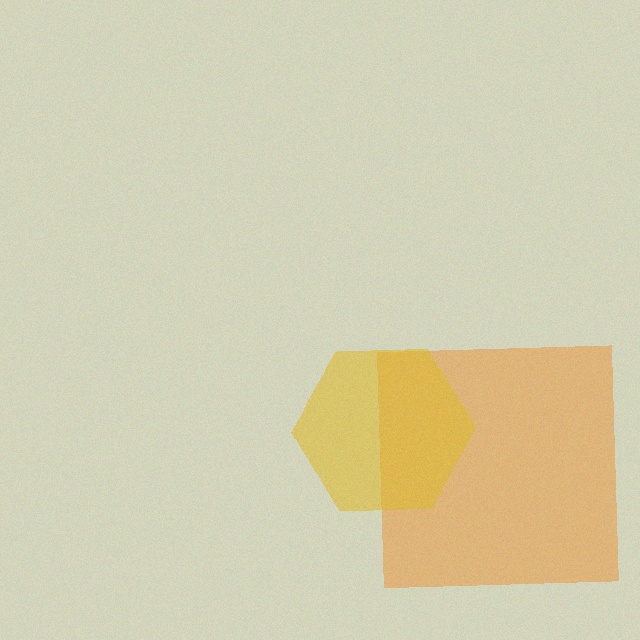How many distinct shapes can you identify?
There are 2 distinct shapes: an orange square, a yellow hexagon.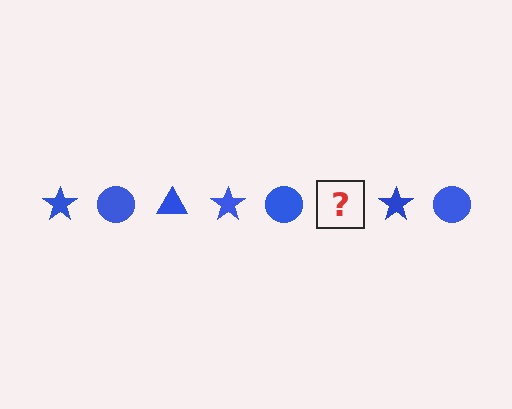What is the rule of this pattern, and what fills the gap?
The rule is that the pattern cycles through star, circle, triangle shapes in blue. The gap should be filled with a blue triangle.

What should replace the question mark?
The question mark should be replaced with a blue triangle.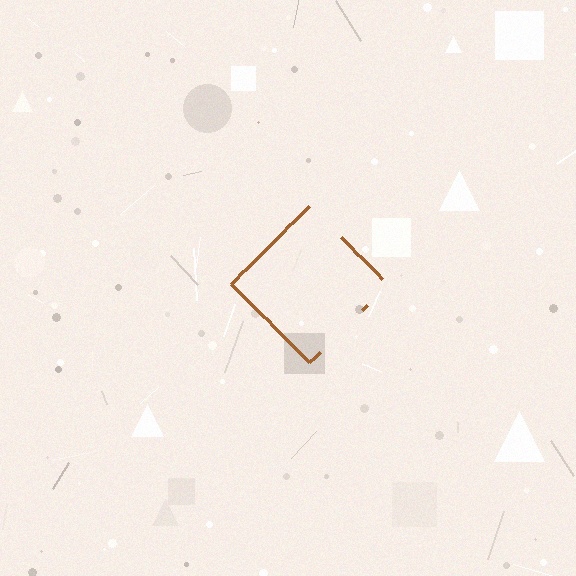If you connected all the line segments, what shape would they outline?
They would outline a diamond.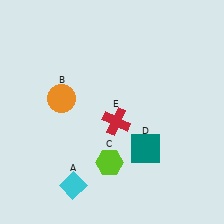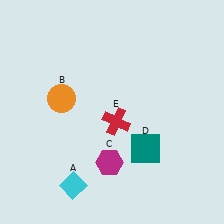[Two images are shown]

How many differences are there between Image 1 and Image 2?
There is 1 difference between the two images.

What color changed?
The hexagon (C) changed from lime in Image 1 to magenta in Image 2.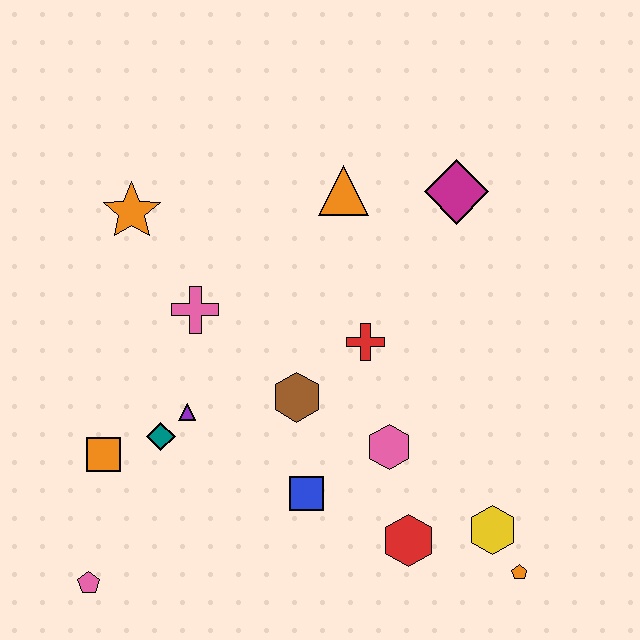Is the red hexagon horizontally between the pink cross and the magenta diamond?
Yes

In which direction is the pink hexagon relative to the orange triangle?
The pink hexagon is below the orange triangle.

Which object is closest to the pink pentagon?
The orange square is closest to the pink pentagon.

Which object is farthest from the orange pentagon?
The orange star is farthest from the orange pentagon.